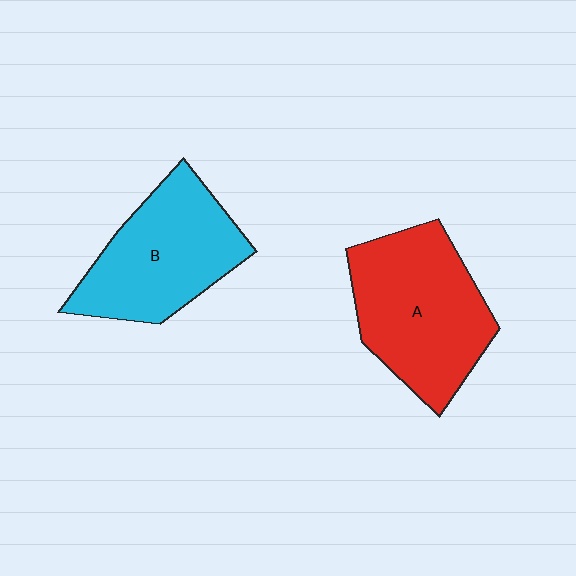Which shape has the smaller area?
Shape B (cyan).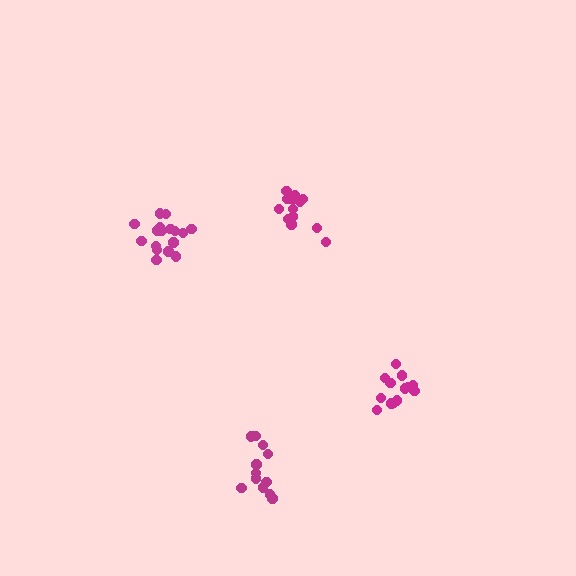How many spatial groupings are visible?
There are 4 spatial groupings.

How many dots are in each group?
Group 1: 17 dots, Group 2: 13 dots, Group 3: 13 dots, Group 4: 13 dots (56 total).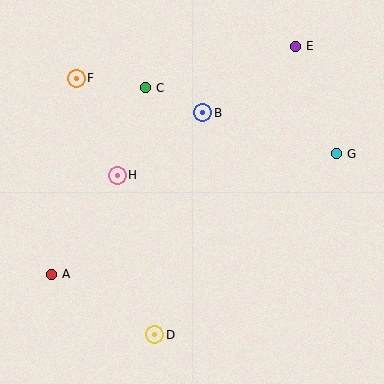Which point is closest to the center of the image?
Point H at (117, 175) is closest to the center.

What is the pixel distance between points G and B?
The distance between G and B is 140 pixels.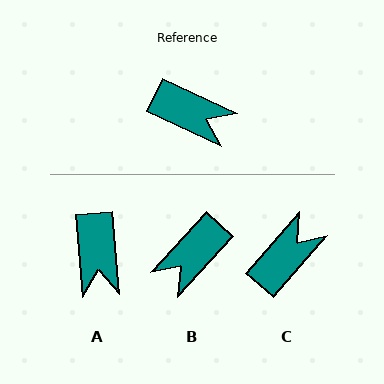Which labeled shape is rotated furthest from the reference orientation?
B, about 108 degrees away.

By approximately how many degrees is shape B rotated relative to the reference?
Approximately 108 degrees clockwise.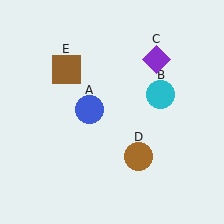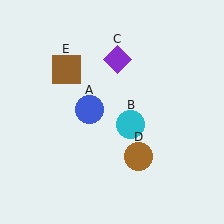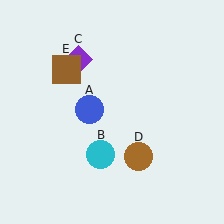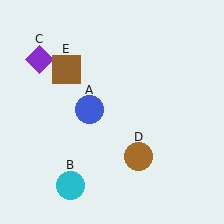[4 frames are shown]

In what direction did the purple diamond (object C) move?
The purple diamond (object C) moved left.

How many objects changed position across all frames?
2 objects changed position: cyan circle (object B), purple diamond (object C).